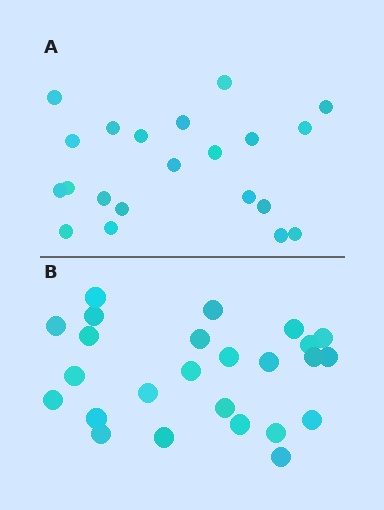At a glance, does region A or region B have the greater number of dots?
Region B (the bottom region) has more dots.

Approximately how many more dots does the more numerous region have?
Region B has about 4 more dots than region A.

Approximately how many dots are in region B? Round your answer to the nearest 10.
About 20 dots. (The exact count is 25, which rounds to 20.)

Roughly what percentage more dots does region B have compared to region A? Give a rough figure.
About 20% more.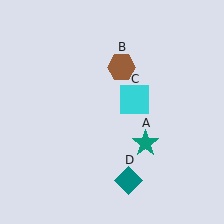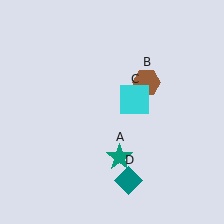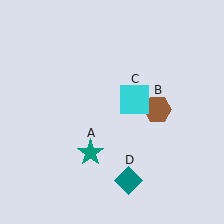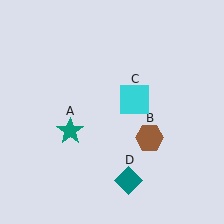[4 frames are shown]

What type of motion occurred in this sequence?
The teal star (object A), brown hexagon (object B) rotated clockwise around the center of the scene.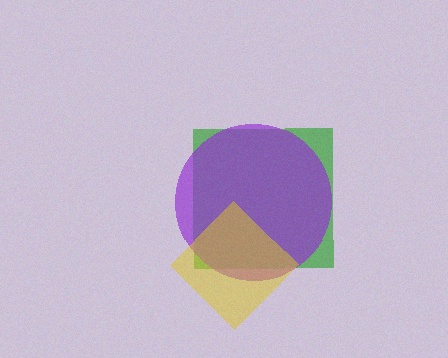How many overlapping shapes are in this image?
There are 3 overlapping shapes in the image.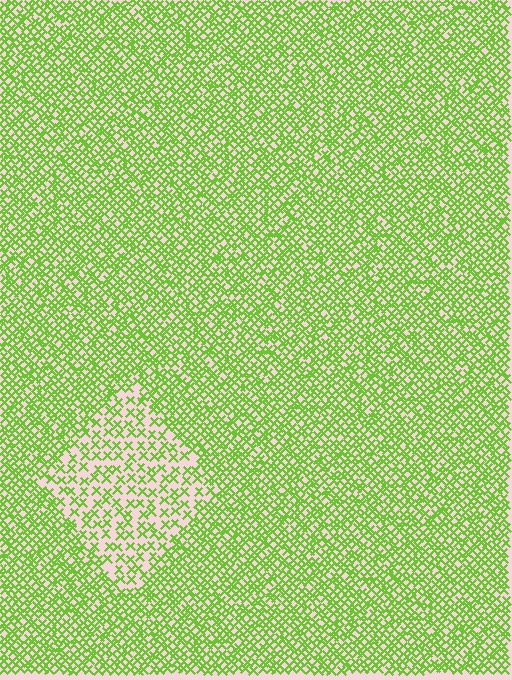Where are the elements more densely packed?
The elements are more densely packed outside the diamond boundary.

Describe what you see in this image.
The image contains small lime elements arranged at two different densities. A diamond-shaped region is visible where the elements are less densely packed than the surrounding area.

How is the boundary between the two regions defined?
The boundary is defined by a change in element density (approximately 2.1x ratio). All elements are the same color, size, and shape.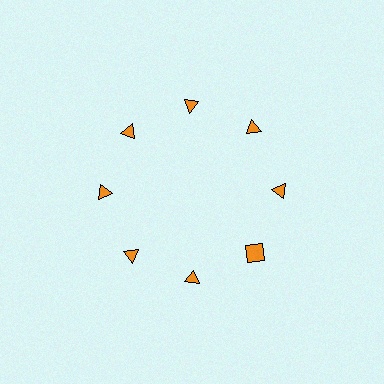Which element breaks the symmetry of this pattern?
The orange square at roughly the 4 o'clock position breaks the symmetry. All other shapes are orange triangles.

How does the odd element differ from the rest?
It has a different shape: square instead of triangle.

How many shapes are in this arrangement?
There are 8 shapes arranged in a ring pattern.